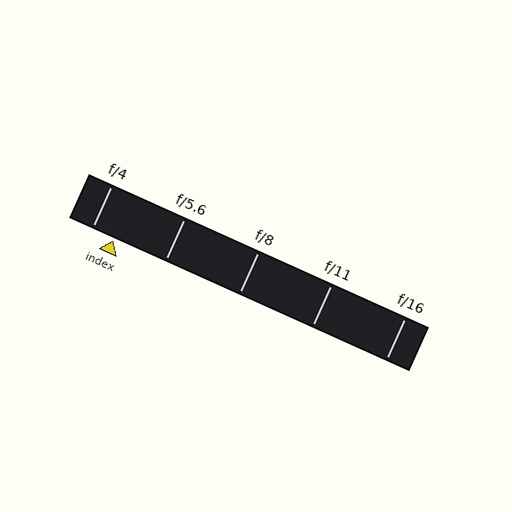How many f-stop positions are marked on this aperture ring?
There are 5 f-stop positions marked.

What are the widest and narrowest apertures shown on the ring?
The widest aperture shown is f/4 and the narrowest is f/16.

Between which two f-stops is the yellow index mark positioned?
The index mark is between f/4 and f/5.6.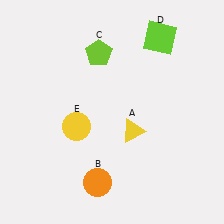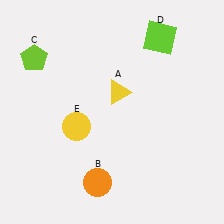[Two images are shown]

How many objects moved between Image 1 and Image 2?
2 objects moved between the two images.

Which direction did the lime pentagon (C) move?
The lime pentagon (C) moved left.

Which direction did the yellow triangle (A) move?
The yellow triangle (A) moved up.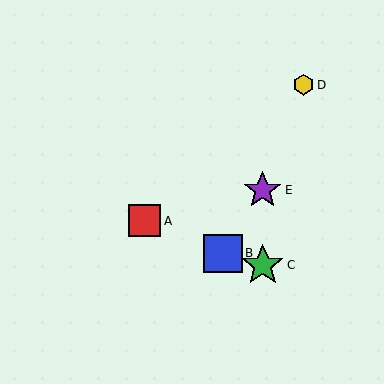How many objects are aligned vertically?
2 objects (C, E) are aligned vertically.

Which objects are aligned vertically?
Objects C, E are aligned vertically.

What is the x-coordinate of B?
Object B is at x≈223.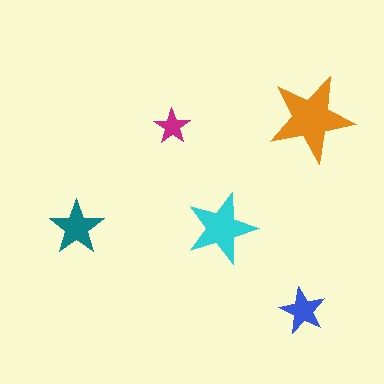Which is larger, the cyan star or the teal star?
The cyan one.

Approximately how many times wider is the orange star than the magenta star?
About 2.5 times wider.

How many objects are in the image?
There are 5 objects in the image.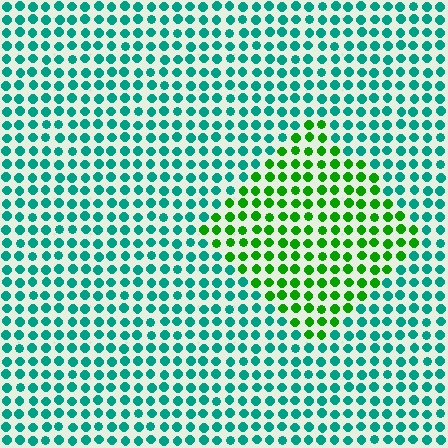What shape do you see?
I see a diamond.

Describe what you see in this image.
The image is filled with small teal elements in a uniform arrangement. A diamond-shaped region is visible where the elements are tinted to a slightly different hue, forming a subtle color boundary.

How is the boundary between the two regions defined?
The boundary is defined purely by a slight shift in hue (about 53 degrees). Spacing, size, and orientation are identical on both sides.